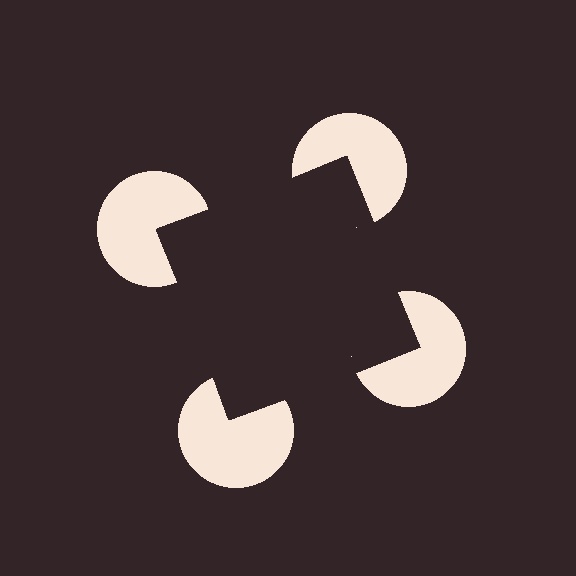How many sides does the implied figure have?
4 sides.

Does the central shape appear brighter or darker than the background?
It typically appears slightly darker than the background, even though no actual brightness change is drawn.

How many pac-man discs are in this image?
There are 4 — one at each vertex of the illusory square.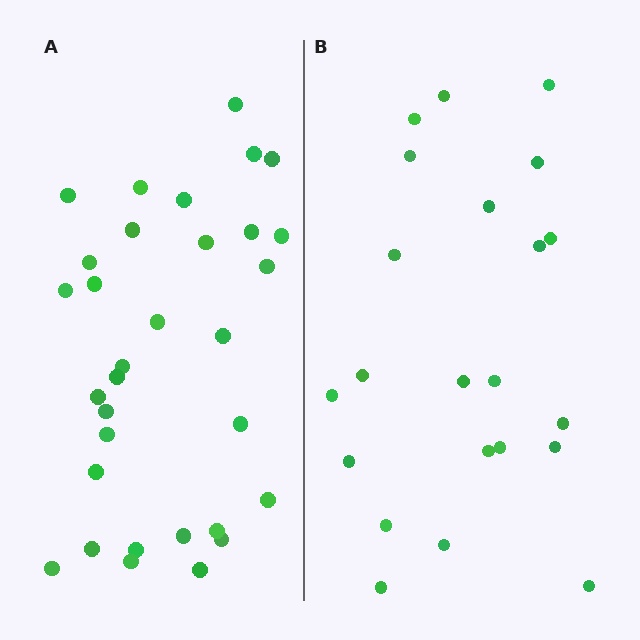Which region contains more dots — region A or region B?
Region A (the left region) has more dots.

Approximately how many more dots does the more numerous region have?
Region A has roughly 10 or so more dots than region B.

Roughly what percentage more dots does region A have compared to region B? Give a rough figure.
About 45% more.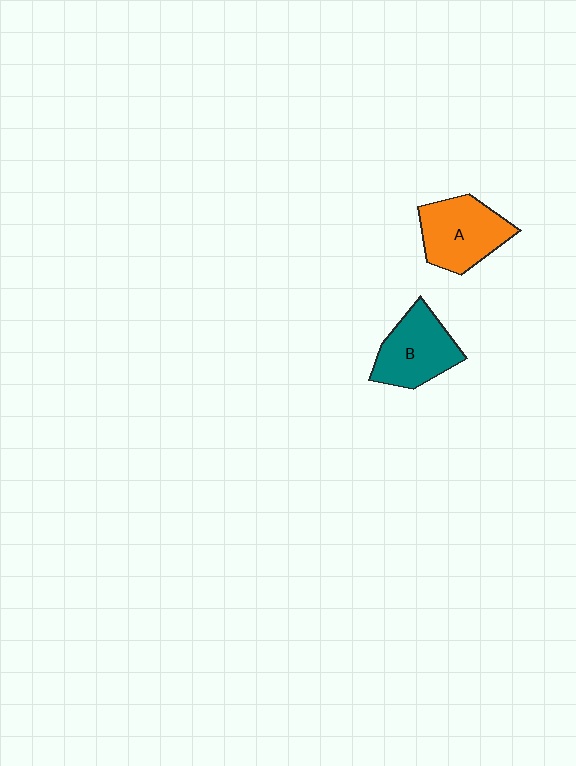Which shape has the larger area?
Shape A (orange).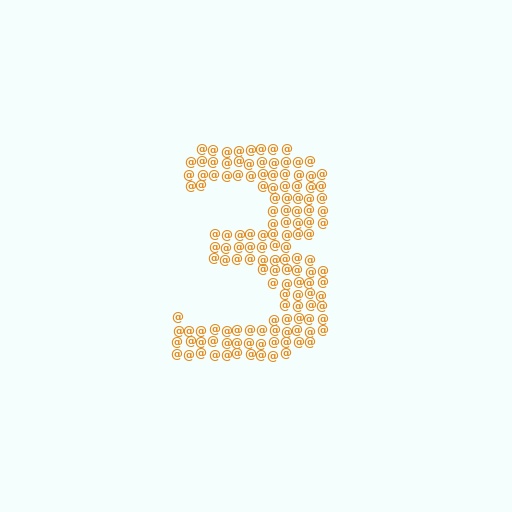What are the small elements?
The small elements are at signs.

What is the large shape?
The large shape is the digit 3.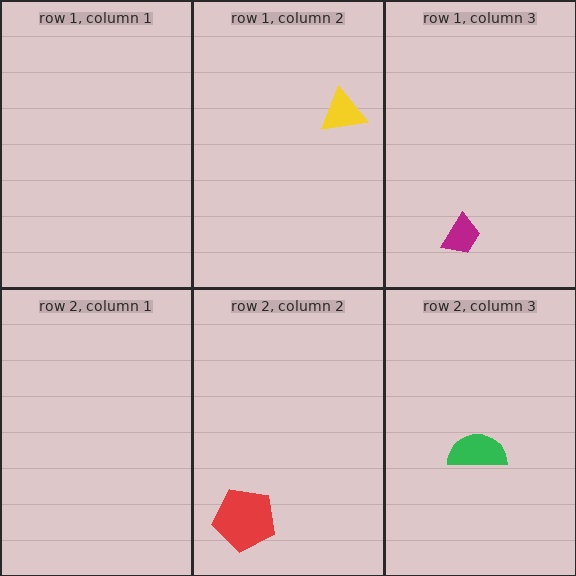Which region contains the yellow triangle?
The row 1, column 2 region.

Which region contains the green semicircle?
The row 2, column 3 region.